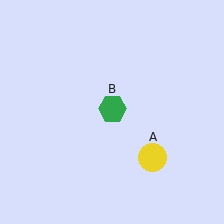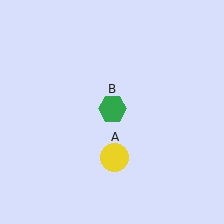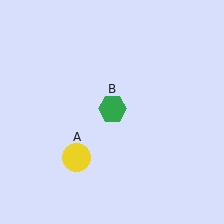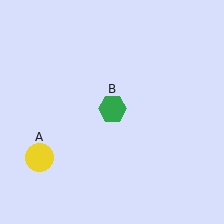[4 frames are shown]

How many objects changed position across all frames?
1 object changed position: yellow circle (object A).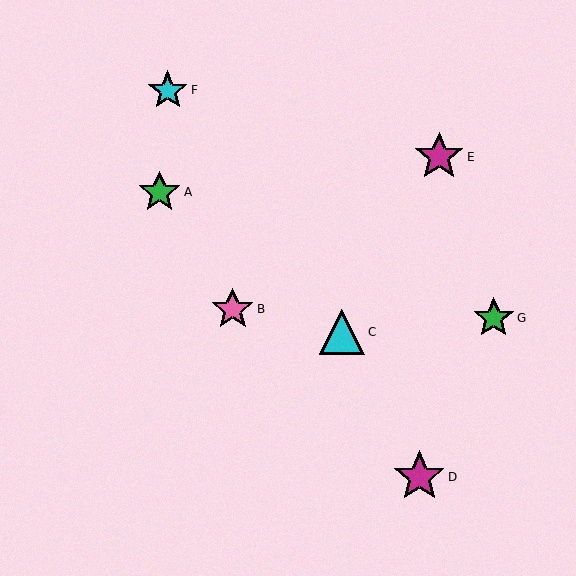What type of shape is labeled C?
Shape C is a cyan triangle.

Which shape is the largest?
The magenta star (labeled D) is the largest.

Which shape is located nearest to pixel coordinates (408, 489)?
The magenta star (labeled D) at (419, 477) is nearest to that location.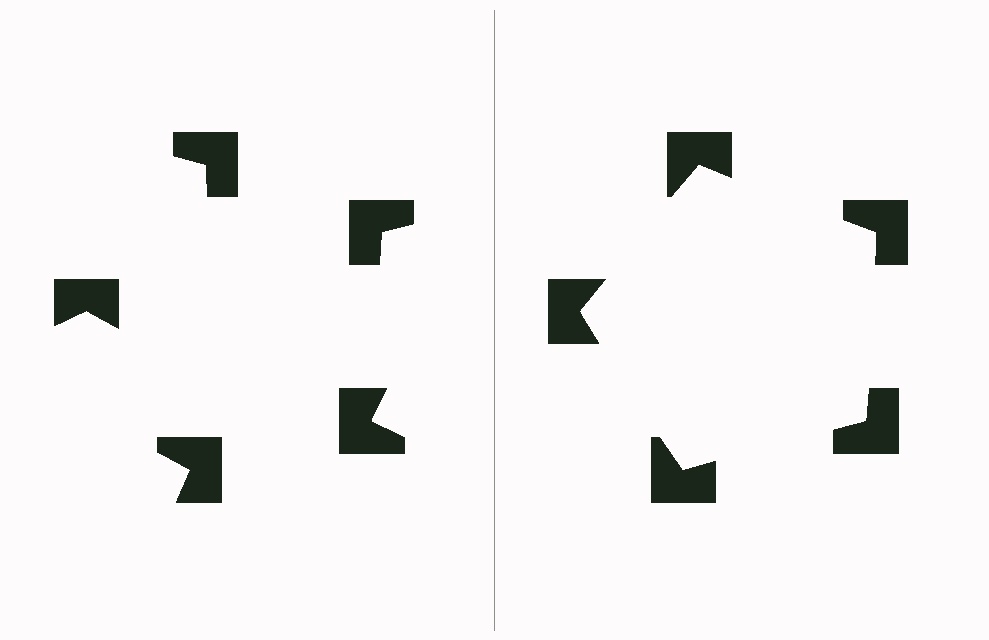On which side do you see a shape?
An illusory pentagon appears on the right side. On the left side the wedge cuts are rotated, so no coherent shape forms.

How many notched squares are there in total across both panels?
10 — 5 on each side.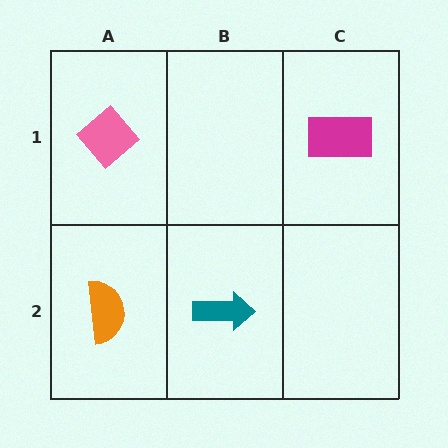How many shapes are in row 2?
2 shapes.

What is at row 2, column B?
A teal arrow.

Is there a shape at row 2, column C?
No, that cell is empty.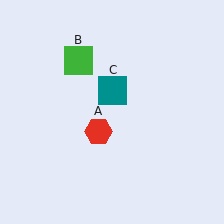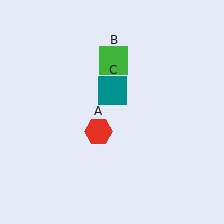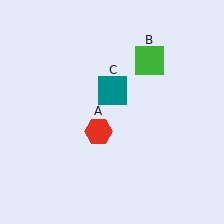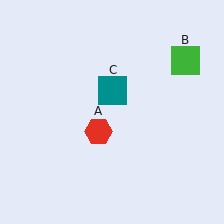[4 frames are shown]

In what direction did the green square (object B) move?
The green square (object B) moved right.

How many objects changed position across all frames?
1 object changed position: green square (object B).